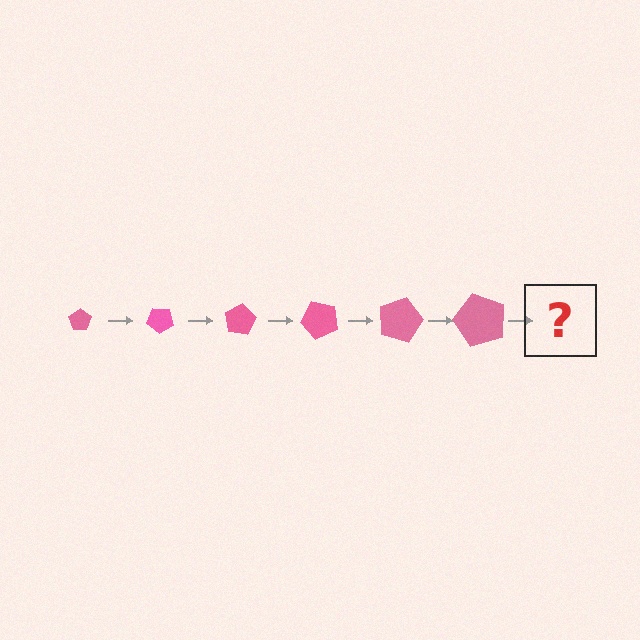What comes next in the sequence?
The next element should be a pentagon, larger than the previous one and rotated 240 degrees from the start.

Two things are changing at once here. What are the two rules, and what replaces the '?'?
The two rules are that the pentagon grows larger each step and it rotates 40 degrees each step. The '?' should be a pentagon, larger than the previous one and rotated 240 degrees from the start.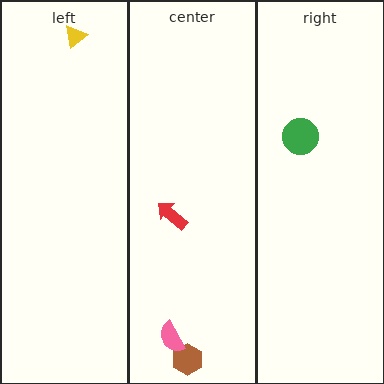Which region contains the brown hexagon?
The center region.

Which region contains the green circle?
The right region.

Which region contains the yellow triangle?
The left region.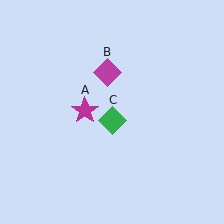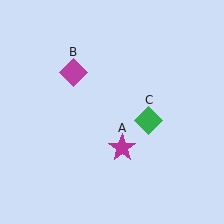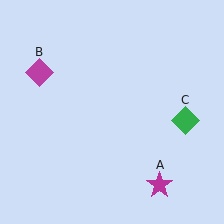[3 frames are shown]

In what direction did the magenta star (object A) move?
The magenta star (object A) moved down and to the right.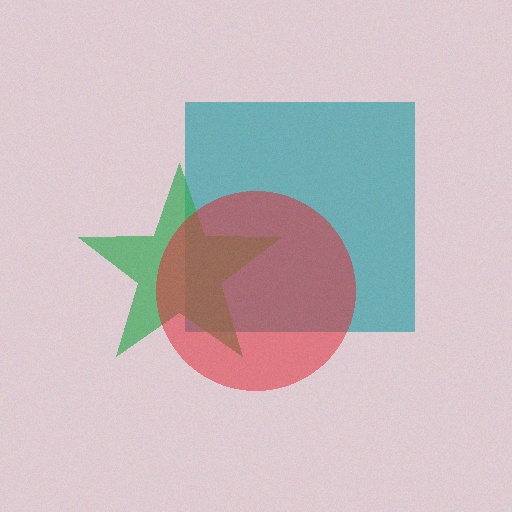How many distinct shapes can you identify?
There are 3 distinct shapes: a teal square, a green star, a red circle.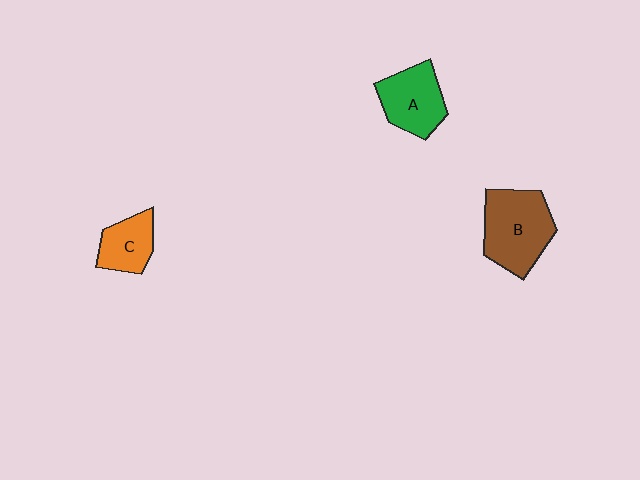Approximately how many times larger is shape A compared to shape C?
Approximately 1.3 times.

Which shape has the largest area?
Shape B (brown).